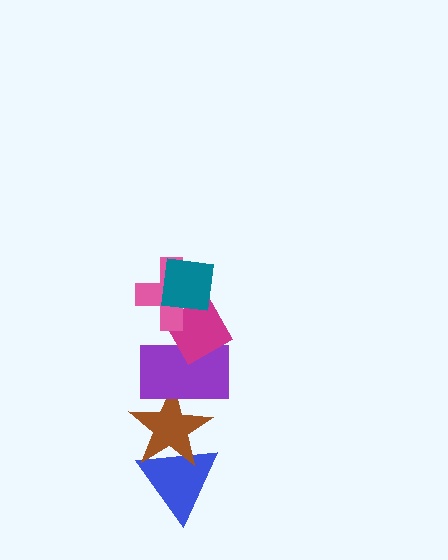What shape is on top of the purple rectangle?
The magenta diamond is on top of the purple rectangle.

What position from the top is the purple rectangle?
The purple rectangle is 4th from the top.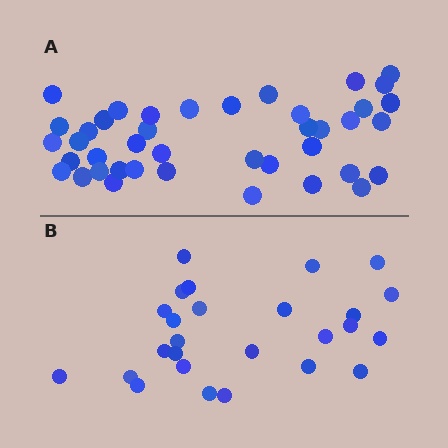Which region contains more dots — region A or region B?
Region A (the top region) has more dots.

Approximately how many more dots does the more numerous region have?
Region A has approximately 15 more dots than region B.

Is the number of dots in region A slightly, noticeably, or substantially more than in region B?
Region A has substantially more. The ratio is roughly 1.6 to 1.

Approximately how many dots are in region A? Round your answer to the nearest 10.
About 40 dots. (The exact count is 41, which rounds to 40.)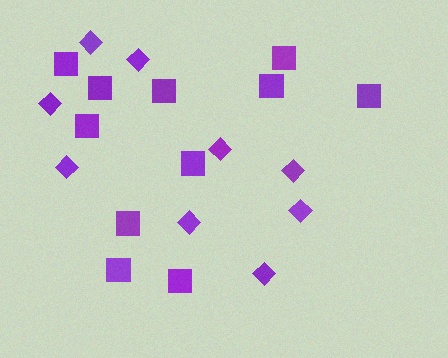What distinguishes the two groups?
There are 2 groups: one group of squares (11) and one group of diamonds (9).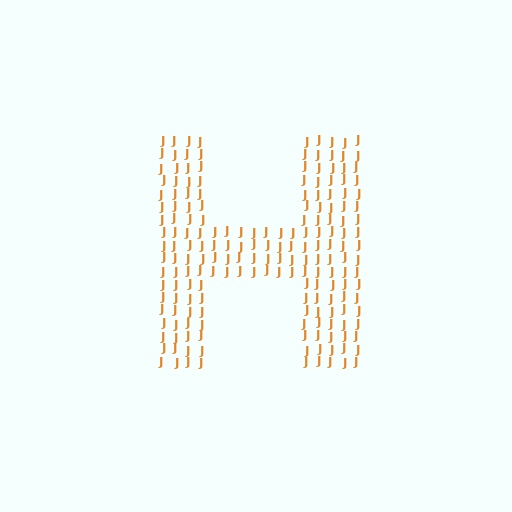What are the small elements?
The small elements are letter J's.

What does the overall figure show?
The overall figure shows the letter H.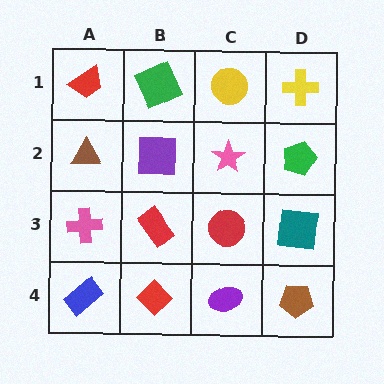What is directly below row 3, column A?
A blue rectangle.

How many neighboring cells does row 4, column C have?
3.